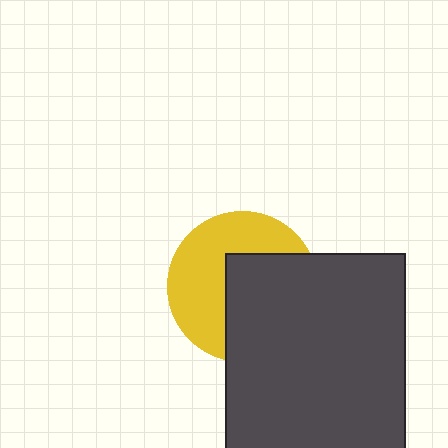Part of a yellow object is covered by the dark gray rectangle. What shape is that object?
It is a circle.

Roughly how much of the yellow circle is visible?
About half of it is visible (roughly 51%).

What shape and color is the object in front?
The object in front is a dark gray rectangle.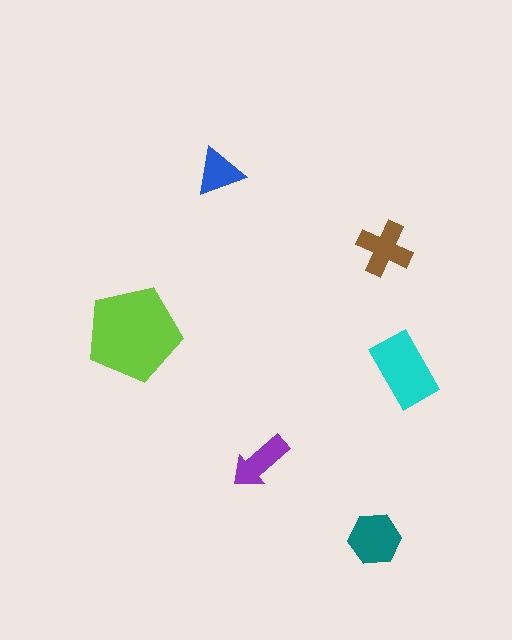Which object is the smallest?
The blue triangle.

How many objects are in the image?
There are 6 objects in the image.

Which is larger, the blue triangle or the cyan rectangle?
The cyan rectangle.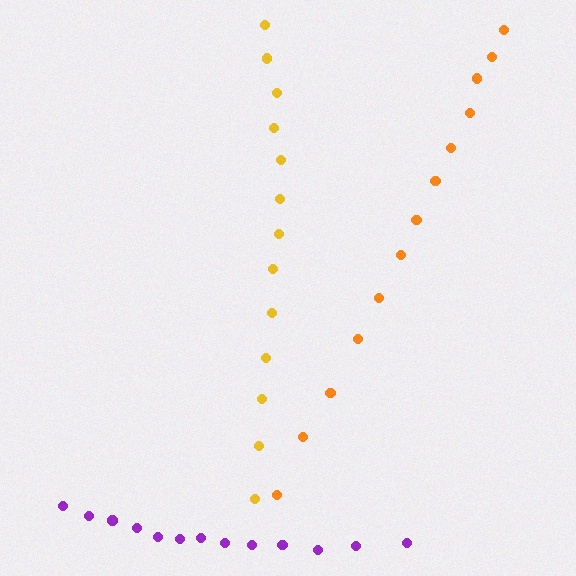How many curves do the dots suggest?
There are 3 distinct paths.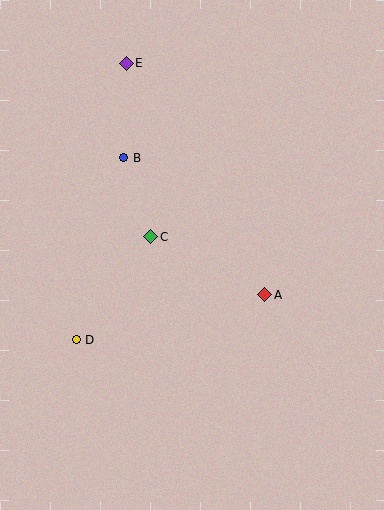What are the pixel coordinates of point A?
Point A is at (265, 295).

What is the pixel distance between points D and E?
The distance between D and E is 281 pixels.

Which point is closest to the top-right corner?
Point E is closest to the top-right corner.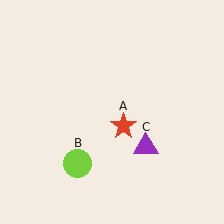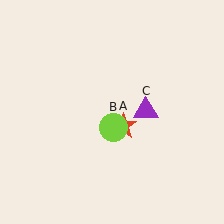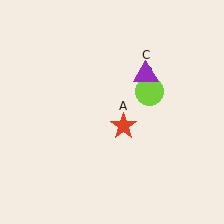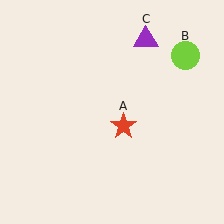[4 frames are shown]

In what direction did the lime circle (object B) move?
The lime circle (object B) moved up and to the right.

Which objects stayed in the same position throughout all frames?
Red star (object A) remained stationary.